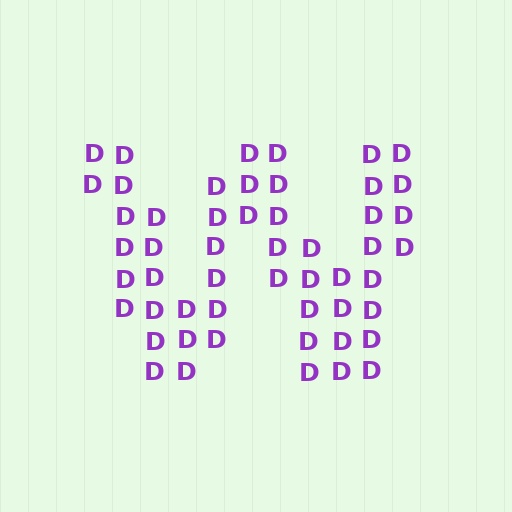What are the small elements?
The small elements are letter D's.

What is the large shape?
The large shape is the letter W.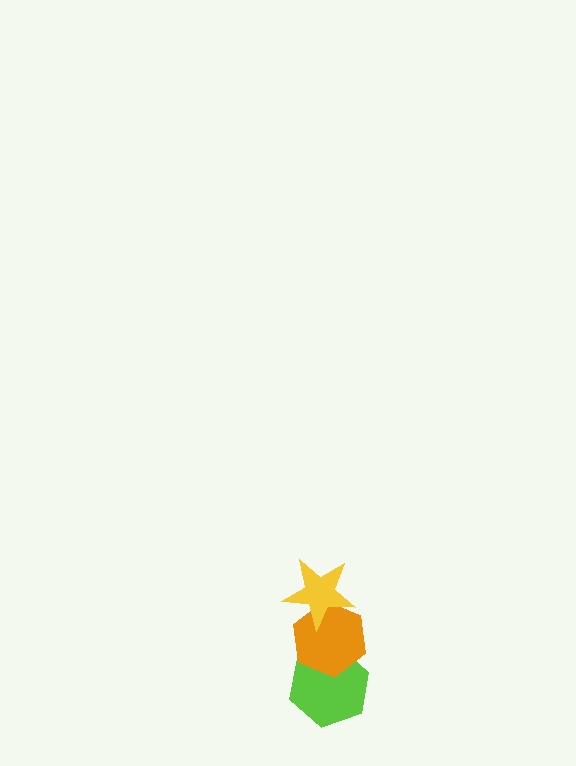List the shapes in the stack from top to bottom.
From top to bottom: the yellow star, the orange hexagon, the lime hexagon.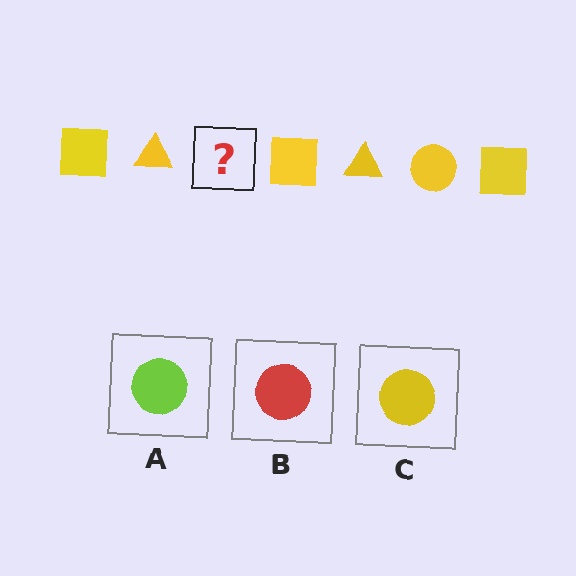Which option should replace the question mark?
Option C.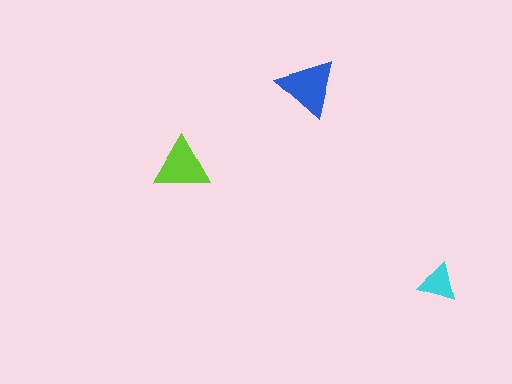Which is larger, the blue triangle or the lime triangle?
The blue one.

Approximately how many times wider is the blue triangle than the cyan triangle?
About 1.5 times wider.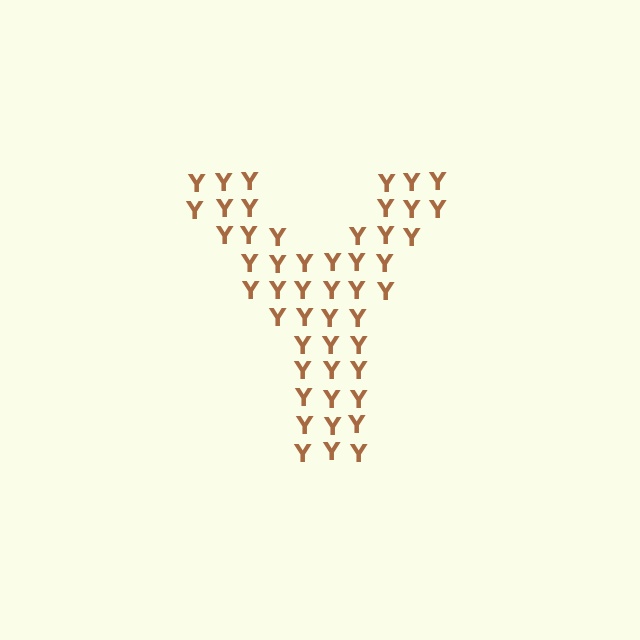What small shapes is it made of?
It is made of small letter Y's.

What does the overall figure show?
The overall figure shows the letter Y.